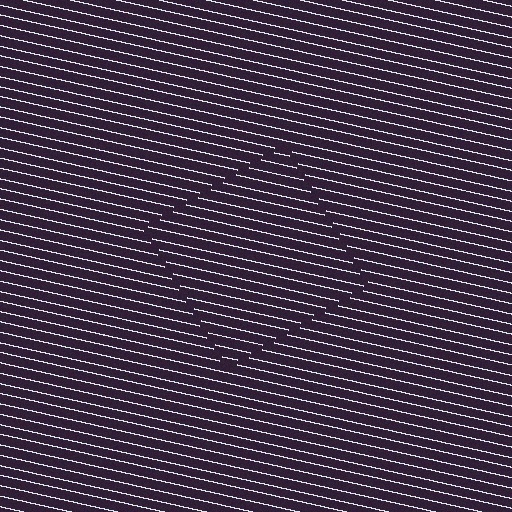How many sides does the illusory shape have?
4 sides — the line-ends trace a square.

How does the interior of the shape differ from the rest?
The interior of the shape contains the same grating, shifted by half a period — the contour is defined by the phase discontinuity where line-ends from the inner and outer gratings abut.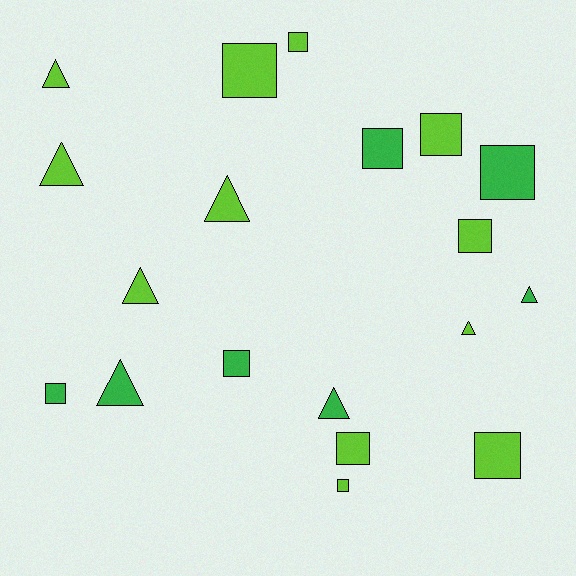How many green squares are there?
There are 4 green squares.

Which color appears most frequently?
Lime, with 12 objects.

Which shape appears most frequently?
Square, with 11 objects.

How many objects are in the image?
There are 19 objects.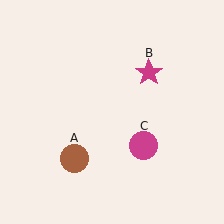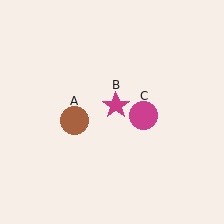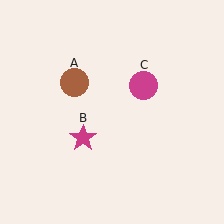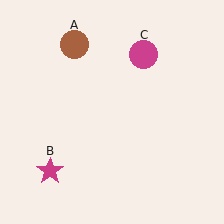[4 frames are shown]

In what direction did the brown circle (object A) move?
The brown circle (object A) moved up.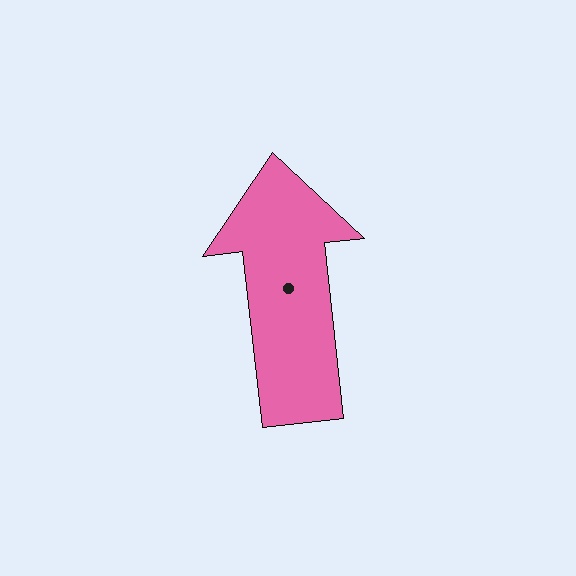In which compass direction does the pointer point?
North.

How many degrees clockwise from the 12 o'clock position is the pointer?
Approximately 354 degrees.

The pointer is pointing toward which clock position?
Roughly 12 o'clock.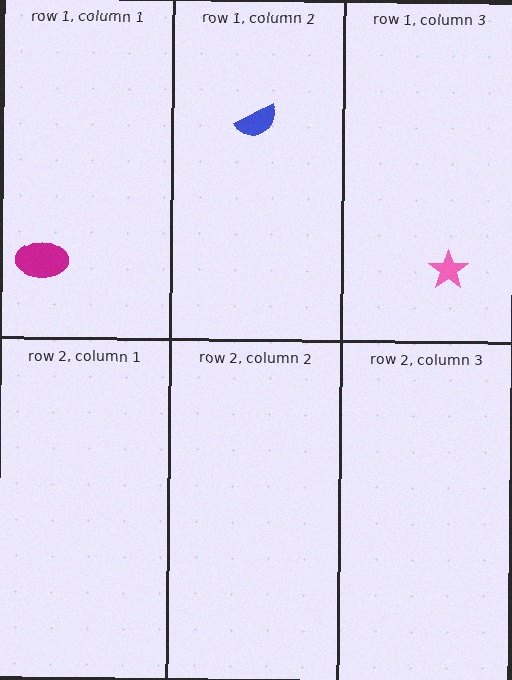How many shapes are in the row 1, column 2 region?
1.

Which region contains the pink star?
The row 1, column 3 region.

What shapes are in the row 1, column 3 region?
The pink star.